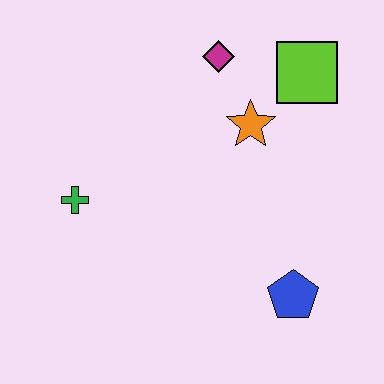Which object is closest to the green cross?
The orange star is closest to the green cross.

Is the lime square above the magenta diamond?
No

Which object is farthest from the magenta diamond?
The blue pentagon is farthest from the magenta diamond.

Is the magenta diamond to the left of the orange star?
Yes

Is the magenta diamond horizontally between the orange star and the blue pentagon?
No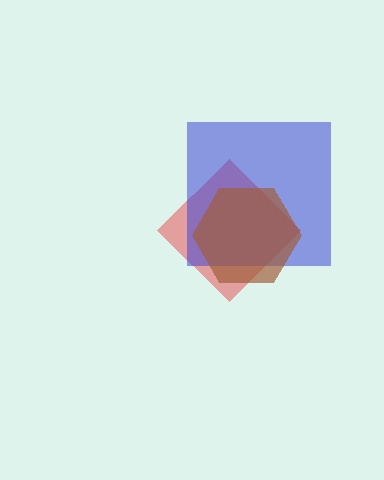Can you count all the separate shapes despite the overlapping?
Yes, there are 3 separate shapes.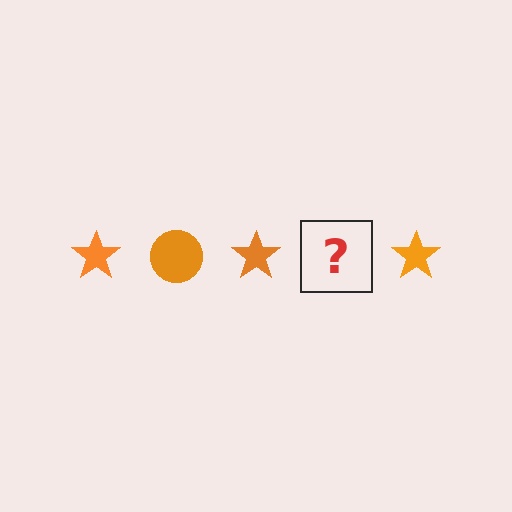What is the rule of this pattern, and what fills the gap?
The rule is that the pattern cycles through star, circle shapes in orange. The gap should be filled with an orange circle.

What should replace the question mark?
The question mark should be replaced with an orange circle.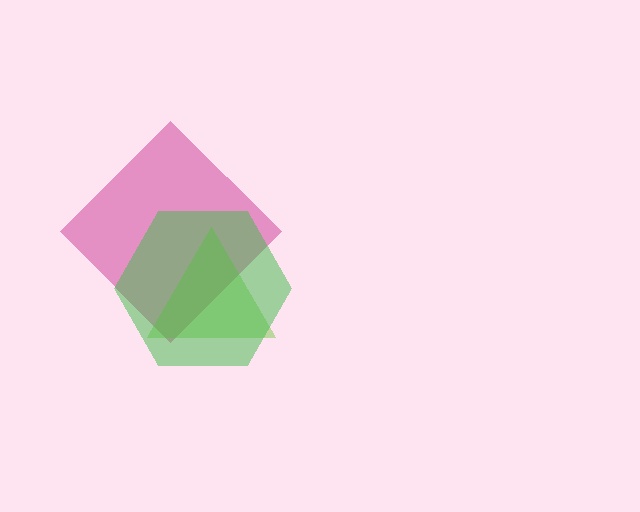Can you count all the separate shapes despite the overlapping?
Yes, there are 3 separate shapes.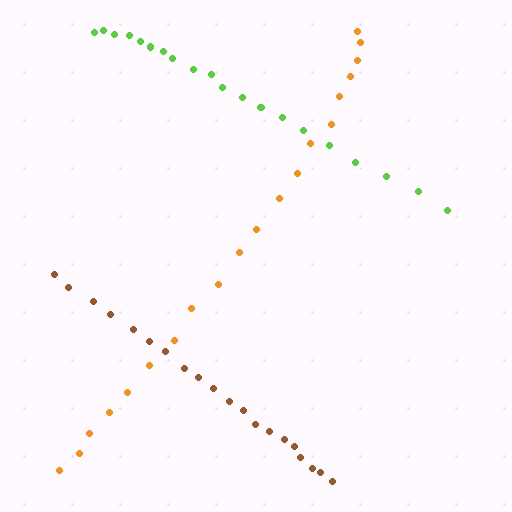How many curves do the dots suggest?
There are 3 distinct paths.